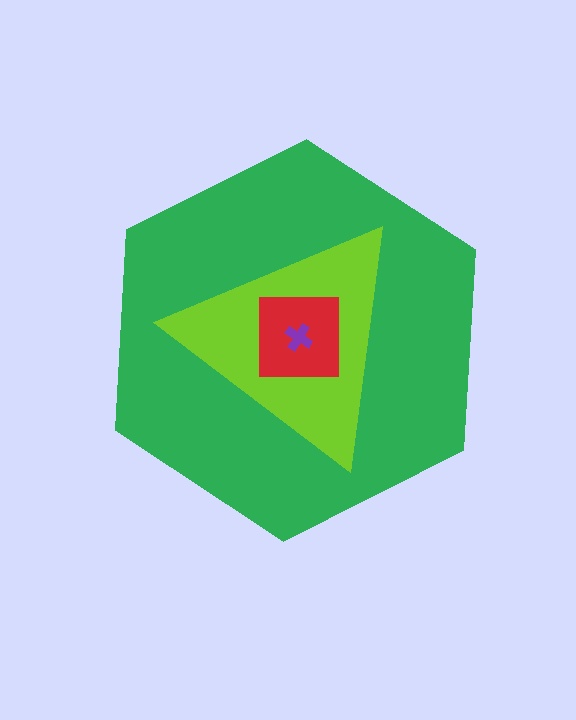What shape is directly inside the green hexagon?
The lime triangle.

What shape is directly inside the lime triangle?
The red square.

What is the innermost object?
The purple cross.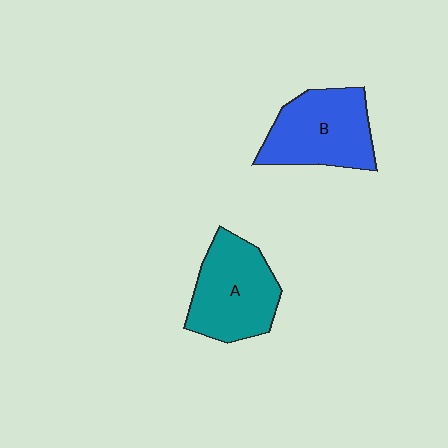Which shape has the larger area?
Shape B (blue).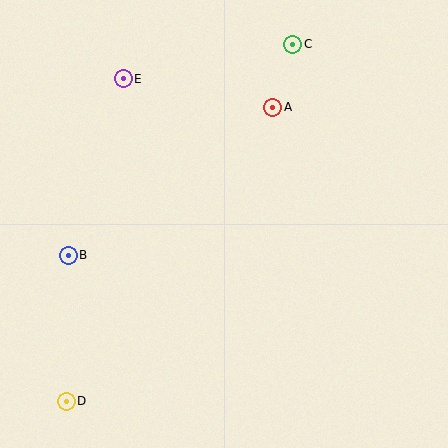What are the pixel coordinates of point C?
Point C is at (293, 44).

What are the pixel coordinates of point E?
Point E is at (123, 79).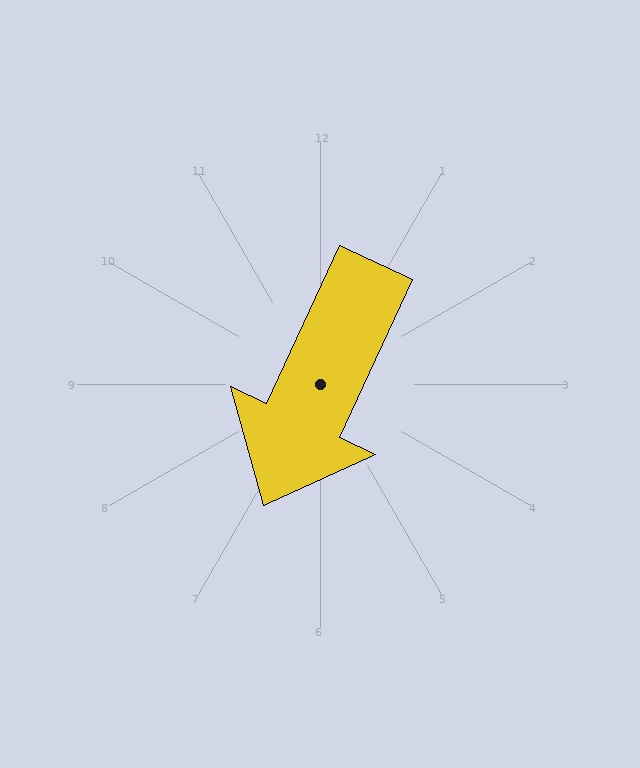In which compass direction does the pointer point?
Southwest.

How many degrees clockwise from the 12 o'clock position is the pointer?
Approximately 205 degrees.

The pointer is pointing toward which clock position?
Roughly 7 o'clock.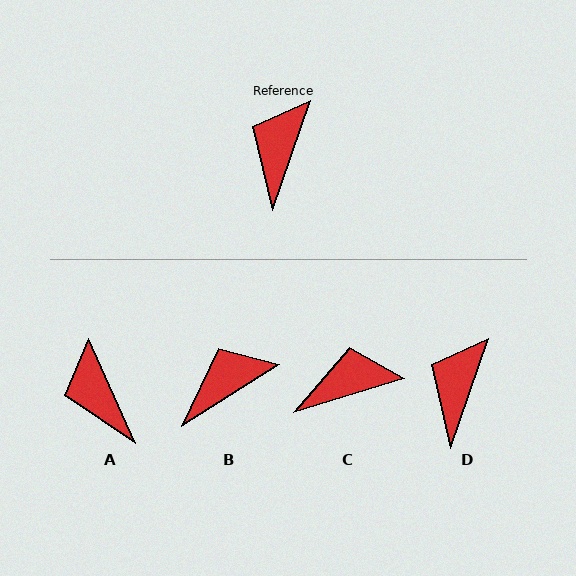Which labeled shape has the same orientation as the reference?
D.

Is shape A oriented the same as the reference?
No, it is off by about 43 degrees.